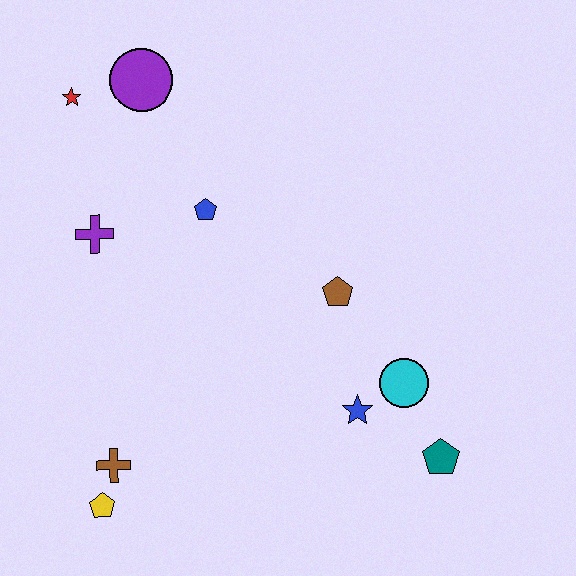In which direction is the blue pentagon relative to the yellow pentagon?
The blue pentagon is above the yellow pentagon.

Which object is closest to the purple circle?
The red star is closest to the purple circle.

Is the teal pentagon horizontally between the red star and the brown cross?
No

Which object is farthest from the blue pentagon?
The teal pentagon is farthest from the blue pentagon.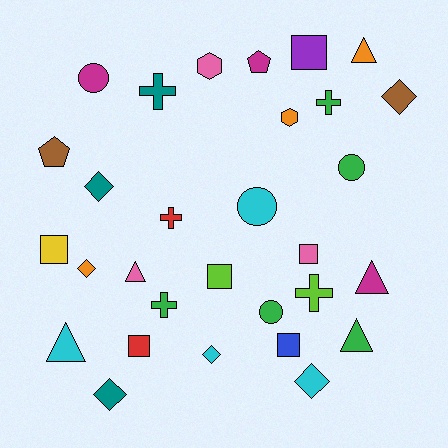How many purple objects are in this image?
There is 1 purple object.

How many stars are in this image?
There are no stars.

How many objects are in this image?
There are 30 objects.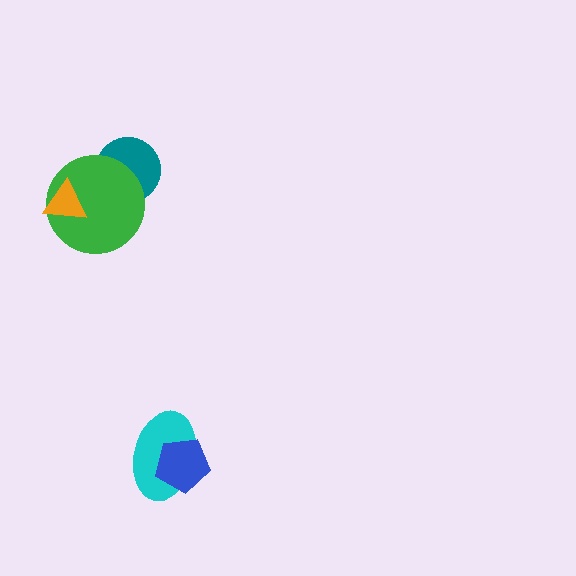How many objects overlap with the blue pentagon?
1 object overlaps with the blue pentagon.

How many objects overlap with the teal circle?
1 object overlaps with the teal circle.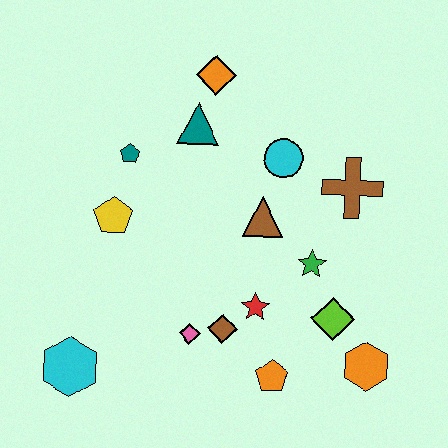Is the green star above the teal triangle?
No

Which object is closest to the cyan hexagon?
The pink diamond is closest to the cyan hexagon.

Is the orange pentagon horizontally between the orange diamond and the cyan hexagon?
No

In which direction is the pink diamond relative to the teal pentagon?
The pink diamond is below the teal pentagon.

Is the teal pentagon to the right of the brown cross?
No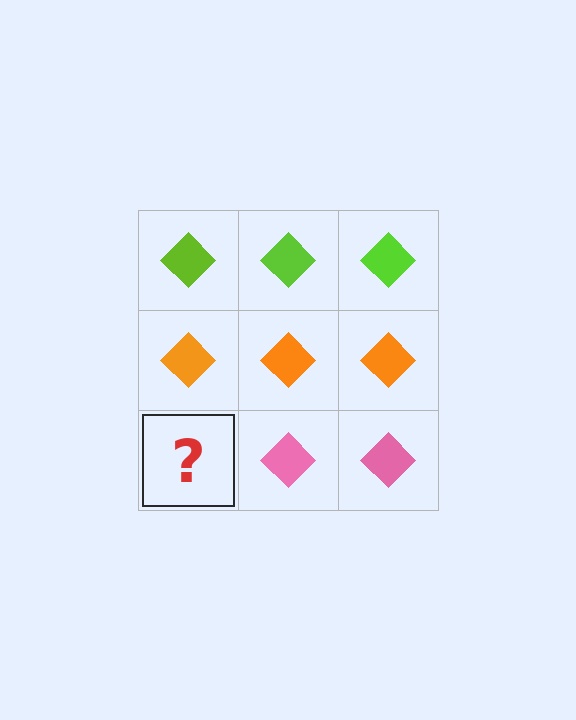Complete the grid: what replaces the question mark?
The question mark should be replaced with a pink diamond.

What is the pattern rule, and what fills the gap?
The rule is that each row has a consistent color. The gap should be filled with a pink diamond.